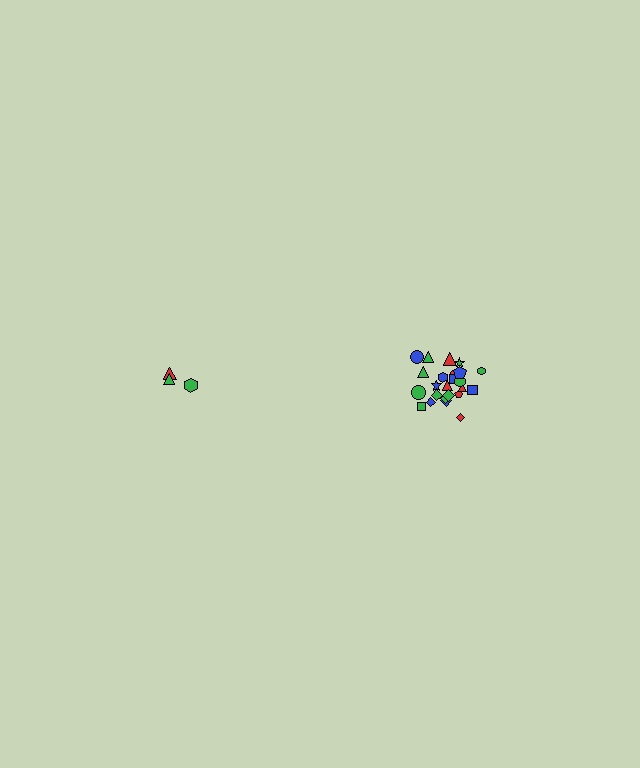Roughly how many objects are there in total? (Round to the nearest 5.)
Roughly 30 objects in total.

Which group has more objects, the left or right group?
The right group.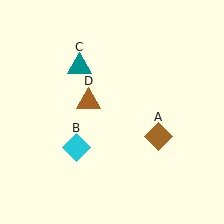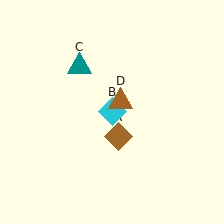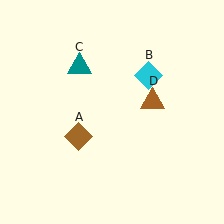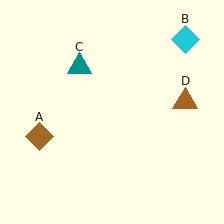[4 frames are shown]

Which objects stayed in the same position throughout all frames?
Teal triangle (object C) remained stationary.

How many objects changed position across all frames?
3 objects changed position: brown diamond (object A), cyan diamond (object B), brown triangle (object D).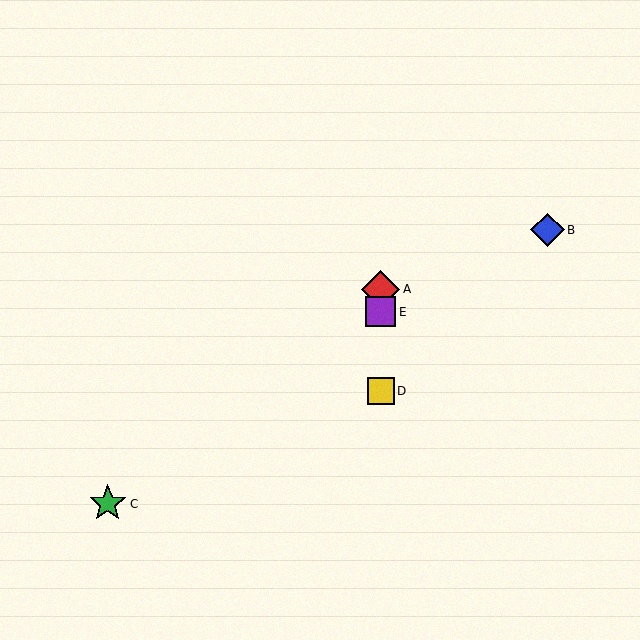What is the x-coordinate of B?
Object B is at x≈547.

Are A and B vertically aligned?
No, A is at x≈381 and B is at x≈547.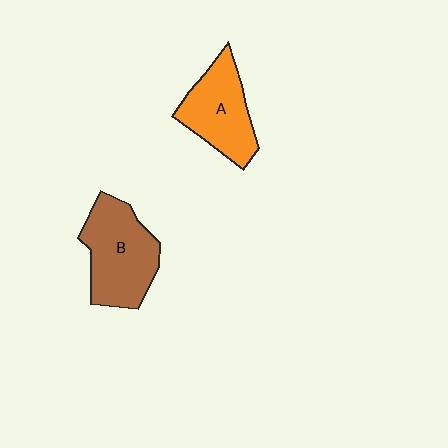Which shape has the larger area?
Shape B (brown).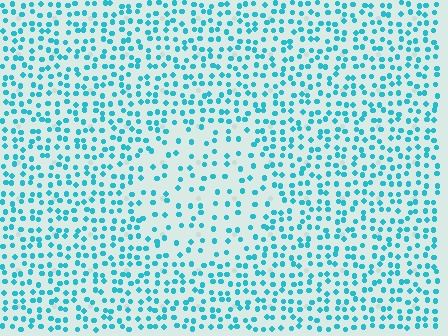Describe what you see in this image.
The image contains small cyan elements arranged at two different densities. A circle-shaped region is visible where the elements are less densely packed than the surrounding area.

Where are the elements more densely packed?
The elements are more densely packed outside the circle boundary.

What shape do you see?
I see a circle.